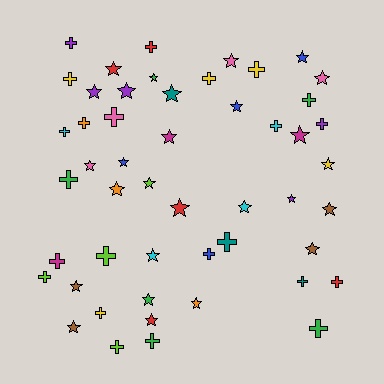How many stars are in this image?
There are 27 stars.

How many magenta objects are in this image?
There are 3 magenta objects.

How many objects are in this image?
There are 50 objects.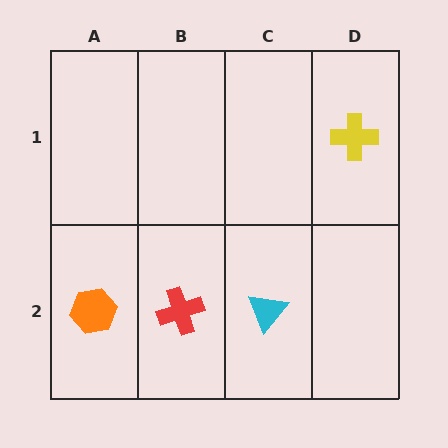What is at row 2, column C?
A cyan triangle.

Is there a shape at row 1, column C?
No, that cell is empty.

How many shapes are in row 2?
3 shapes.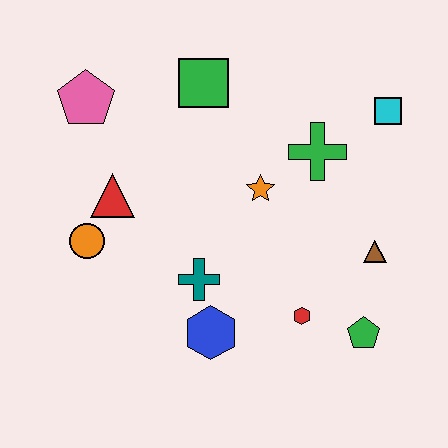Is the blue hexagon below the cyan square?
Yes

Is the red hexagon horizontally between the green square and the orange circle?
No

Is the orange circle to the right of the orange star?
No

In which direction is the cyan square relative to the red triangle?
The cyan square is to the right of the red triangle.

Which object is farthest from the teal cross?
The cyan square is farthest from the teal cross.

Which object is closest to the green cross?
The orange star is closest to the green cross.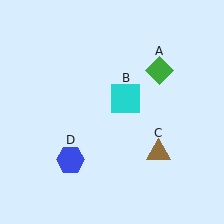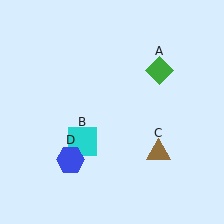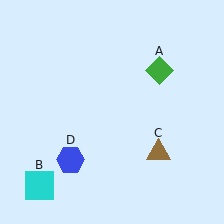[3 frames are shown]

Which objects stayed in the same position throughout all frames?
Green diamond (object A) and brown triangle (object C) and blue hexagon (object D) remained stationary.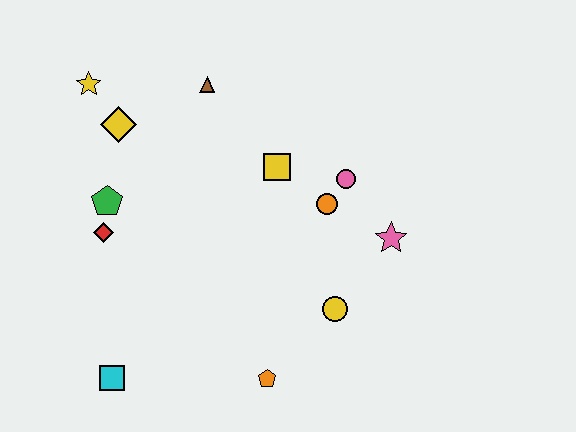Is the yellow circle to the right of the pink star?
No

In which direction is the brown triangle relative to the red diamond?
The brown triangle is above the red diamond.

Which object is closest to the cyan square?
The red diamond is closest to the cyan square.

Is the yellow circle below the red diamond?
Yes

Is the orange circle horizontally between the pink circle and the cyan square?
Yes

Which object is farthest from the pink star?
The yellow star is farthest from the pink star.